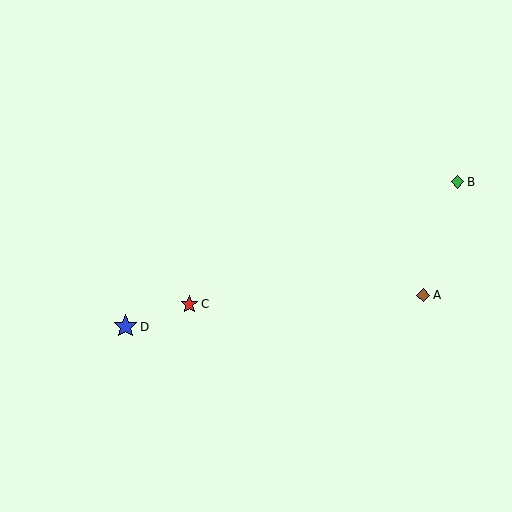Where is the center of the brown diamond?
The center of the brown diamond is at (423, 295).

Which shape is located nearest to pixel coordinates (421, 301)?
The brown diamond (labeled A) at (423, 295) is nearest to that location.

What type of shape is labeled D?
Shape D is a blue star.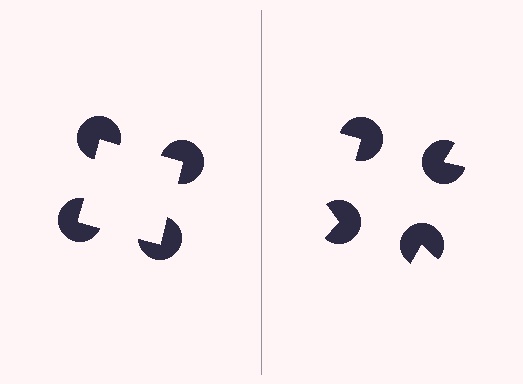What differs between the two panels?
The pac-man discs are positioned identically on both sides; only the wedge orientations differ. On the left they align to a square; on the right they are misaligned.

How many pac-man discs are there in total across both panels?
8 — 4 on each side.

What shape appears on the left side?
An illusory square.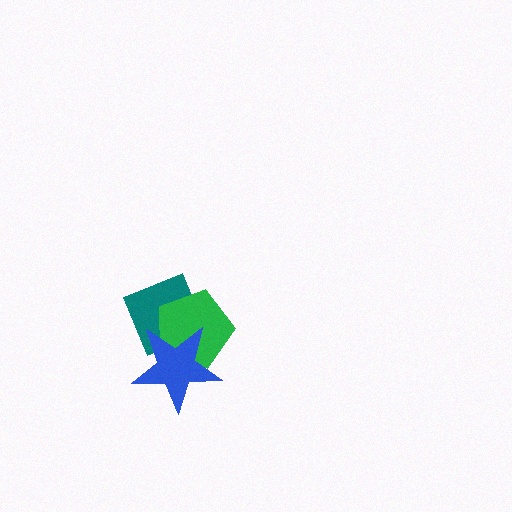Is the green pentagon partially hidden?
Yes, it is partially covered by another shape.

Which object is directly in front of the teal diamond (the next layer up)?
The green pentagon is directly in front of the teal diamond.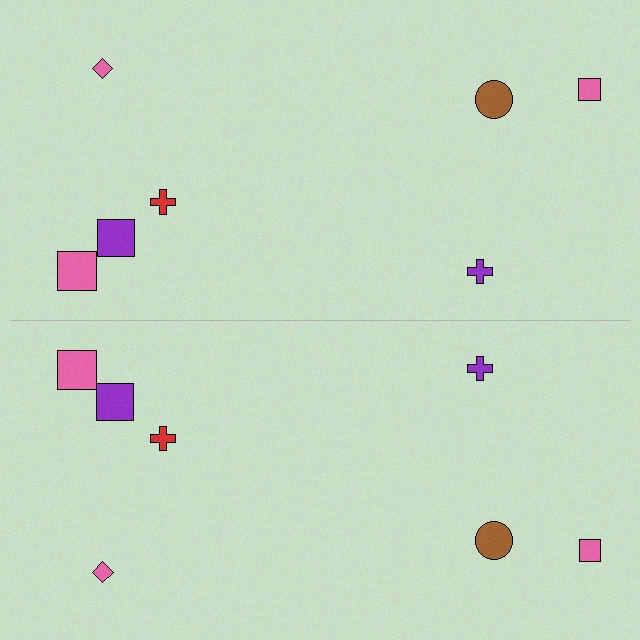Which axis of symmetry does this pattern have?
The pattern has a horizontal axis of symmetry running through the center of the image.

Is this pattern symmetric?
Yes, this pattern has bilateral (reflection) symmetry.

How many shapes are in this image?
There are 14 shapes in this image.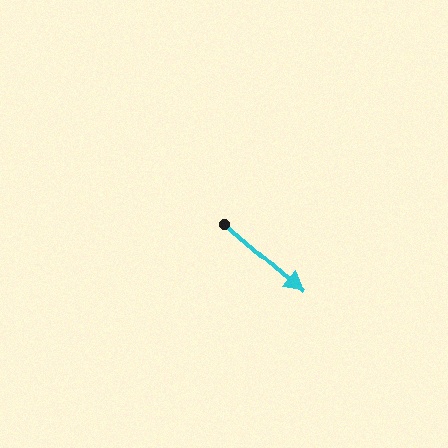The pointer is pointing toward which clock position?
Roughly 4 o'clock.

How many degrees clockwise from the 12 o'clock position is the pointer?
Approximately 131 degrees.